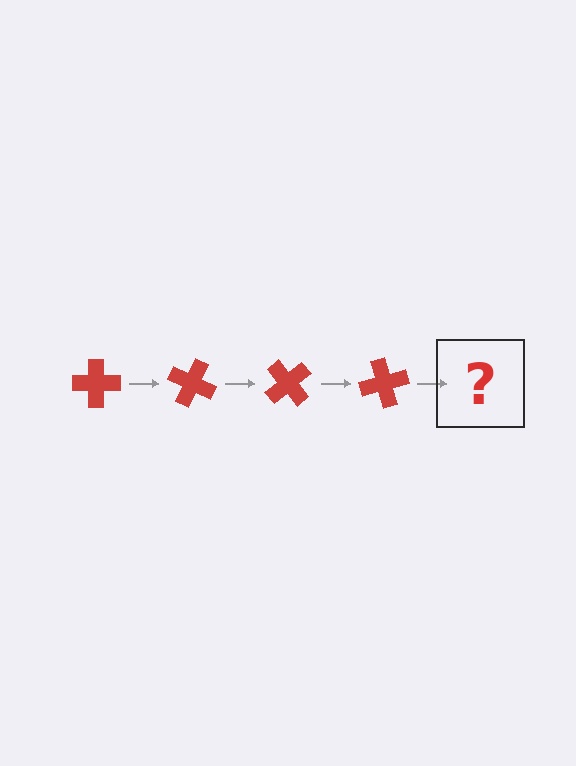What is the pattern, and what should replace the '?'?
The pattern is that the cross rotates 25 degrees each step. The '?' should be a red cross rotated 100 degrees.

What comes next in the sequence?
The next element should be a red cross rotated 100 degrees.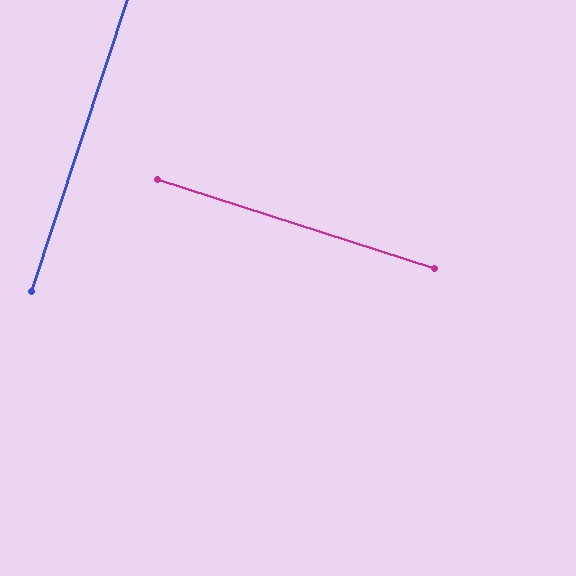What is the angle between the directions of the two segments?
Approximately 90 degrees.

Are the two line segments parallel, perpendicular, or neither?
Perpendicular — they meet at approximately 90°.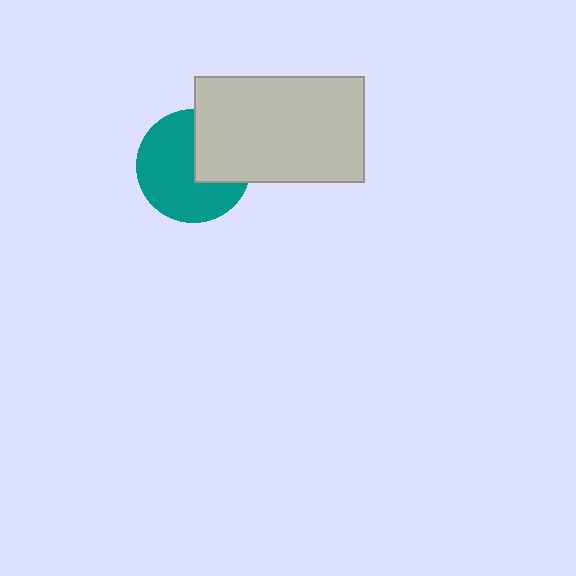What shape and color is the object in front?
The object in front is a light gray rectangle.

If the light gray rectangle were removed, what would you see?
You would see the complete teal circle.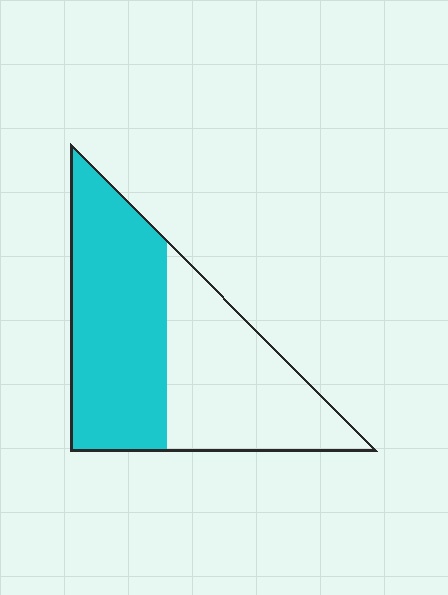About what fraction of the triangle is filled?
About one half (1/2).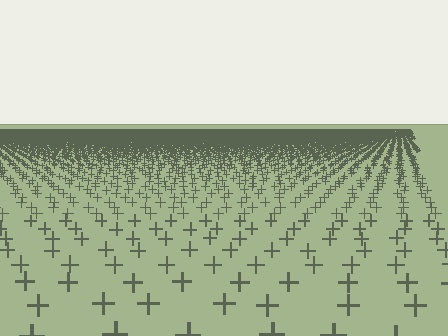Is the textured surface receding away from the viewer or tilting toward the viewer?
The surface is receding away from the viewer. Texture elements get smaller and denser toward the top.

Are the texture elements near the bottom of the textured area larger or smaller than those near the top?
Larger. Near the bottom, elements are closer to the viewer and appear at a bigger on-screen size.